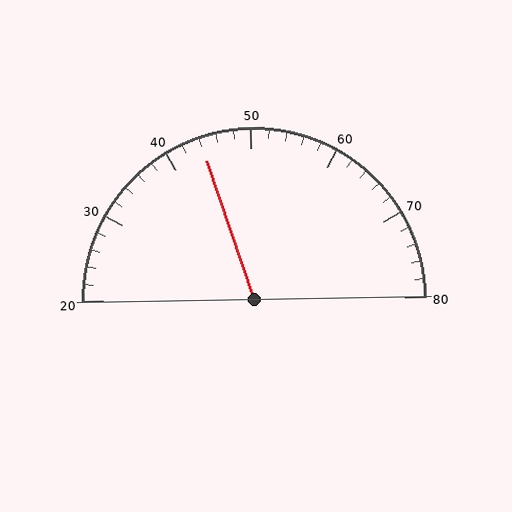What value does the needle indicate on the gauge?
The needle indicates approximately 44.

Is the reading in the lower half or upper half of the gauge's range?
The reading is in the lower half of the range (20 to 80).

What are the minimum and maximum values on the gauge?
The gauge ranges from 20 to 80.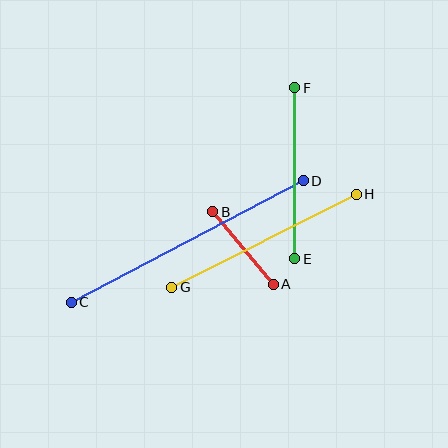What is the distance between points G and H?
The distance is approximately 207 pixels.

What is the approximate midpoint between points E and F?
The midpoint is at approximately (295, 173) pixels.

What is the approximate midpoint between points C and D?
The midpoint is at approximately (187, 242) pixels.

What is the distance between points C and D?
The distance is approximately 262 pixels.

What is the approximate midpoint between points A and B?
The midpoint is at approximately (243, 248) pixels.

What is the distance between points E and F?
The distance is approximately 171 pixels.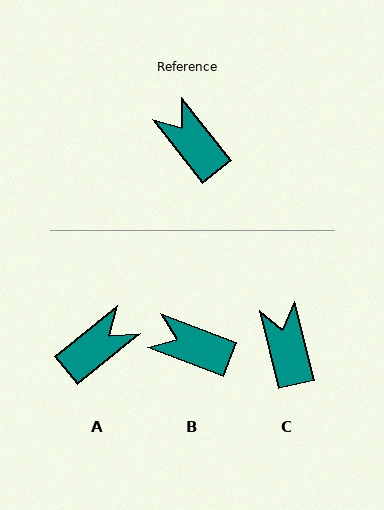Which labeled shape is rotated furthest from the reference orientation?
A, about 89 degrees away.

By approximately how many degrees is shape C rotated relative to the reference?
Approximately 24 degrees clockwise.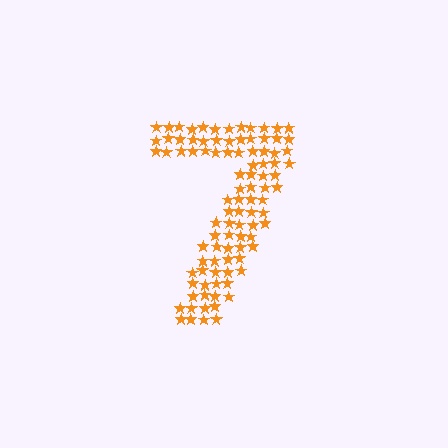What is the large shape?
The large shape is the digit 7.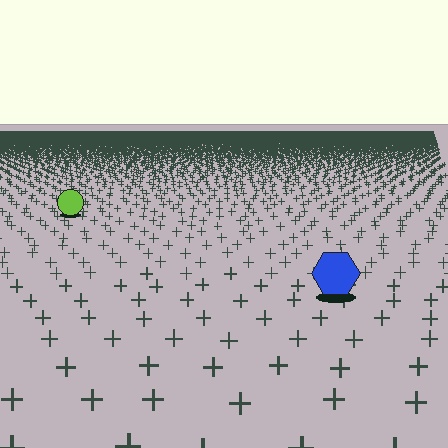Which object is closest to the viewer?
The blue hexagon is closest. The texture marks near it are larger and more spread out.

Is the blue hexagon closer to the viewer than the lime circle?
Yes. The blue hexagon is closer — you can tell from the texture gradient: the ground texture is coarser near it.